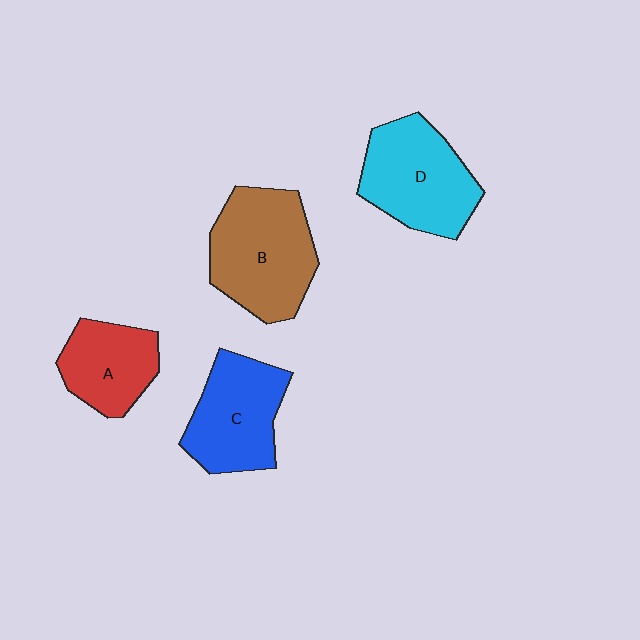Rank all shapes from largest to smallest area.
From largest to smallest: B (brown), D (cyan), C (blue), A (red).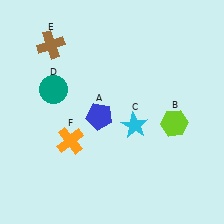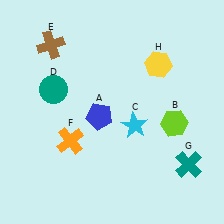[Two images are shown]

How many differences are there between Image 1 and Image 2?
There are 2 differences between the two images.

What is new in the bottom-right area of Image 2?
A teal cross (G) was added in the bottom-right area of Image 2.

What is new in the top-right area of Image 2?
A yellow hexagon (H) was added in the top-right area of Image 2.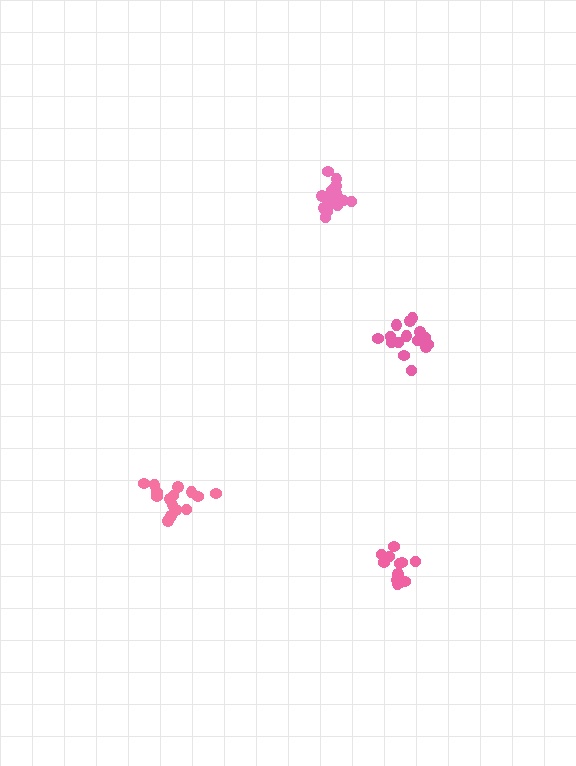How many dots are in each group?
Group 1: 16 dots, Group 2: 12 dots, Group 3: 16 dots, Group 4: 16 dots (60 total).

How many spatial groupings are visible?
There are 4 spatial groupings.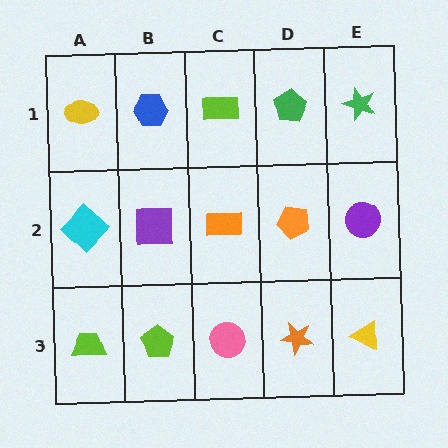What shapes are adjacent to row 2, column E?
A green star (row 1, column E), a yellow triangle (row 3, column E), an orange pentagon (row 2, column D).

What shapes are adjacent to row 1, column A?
A cyan diamond (row 2, column A), a blue hexagon (row 1, column B).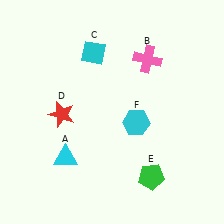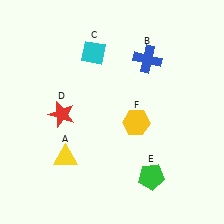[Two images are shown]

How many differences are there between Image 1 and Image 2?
There are 3 differences between the two images.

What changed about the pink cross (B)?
In Image 1, B is pink. In Image 2, it changed to blue.